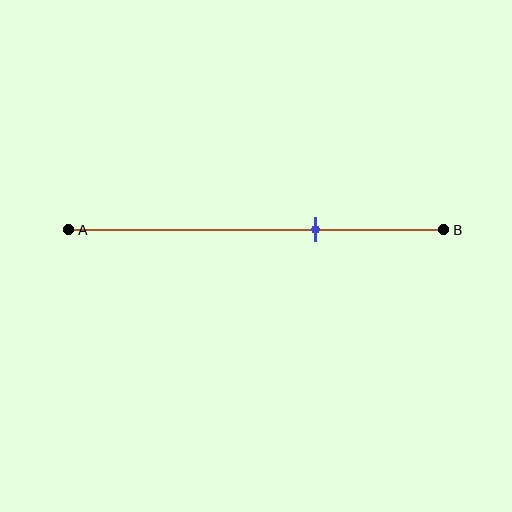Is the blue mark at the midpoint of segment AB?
No, the mark is at about 65% from A, not at the 50% midpoint.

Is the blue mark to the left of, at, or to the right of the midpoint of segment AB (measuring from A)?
The blue mark is to the right of the midpoint of segment AB.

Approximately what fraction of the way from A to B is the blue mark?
The blue mark is approximately 65% of the way from A to B.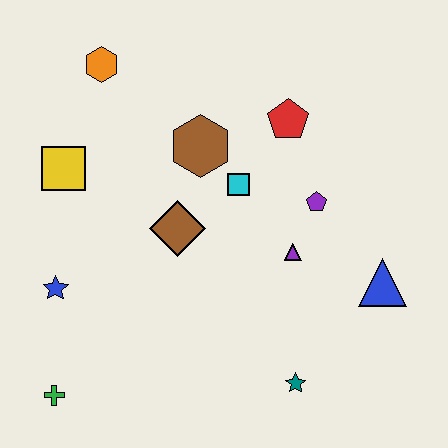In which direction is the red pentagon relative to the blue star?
The red pentagon is to the right of the blue star.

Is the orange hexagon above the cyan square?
Yes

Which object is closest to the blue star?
The green cross is closest to the blue star.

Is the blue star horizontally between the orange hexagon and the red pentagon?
No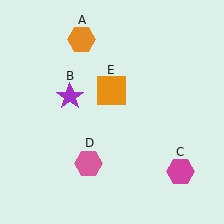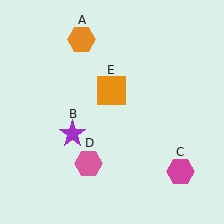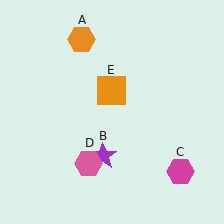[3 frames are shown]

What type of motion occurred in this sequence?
The purple star (object B) rotated counterclockwise around the center of the scene.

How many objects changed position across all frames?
1 object changed position: purple star (object B).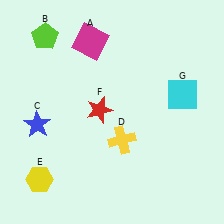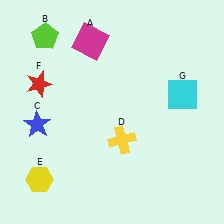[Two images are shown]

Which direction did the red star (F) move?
The red star (F) moved left.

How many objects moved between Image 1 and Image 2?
1 object moved between the two images.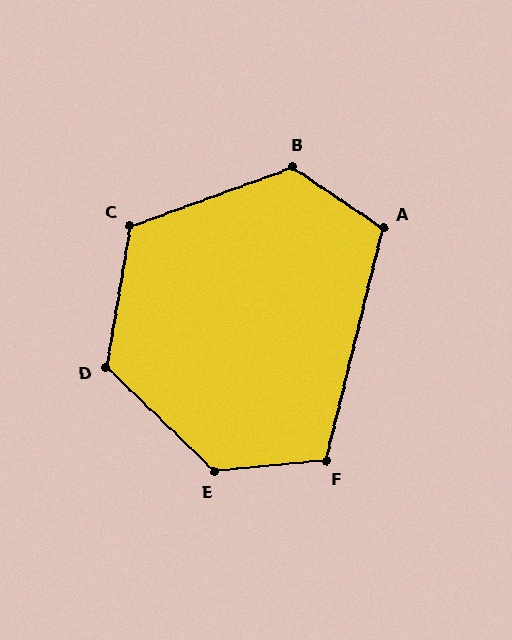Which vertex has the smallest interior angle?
F, at approximately 109 degrees.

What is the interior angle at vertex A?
Approximately 110 degrees (obtuse).